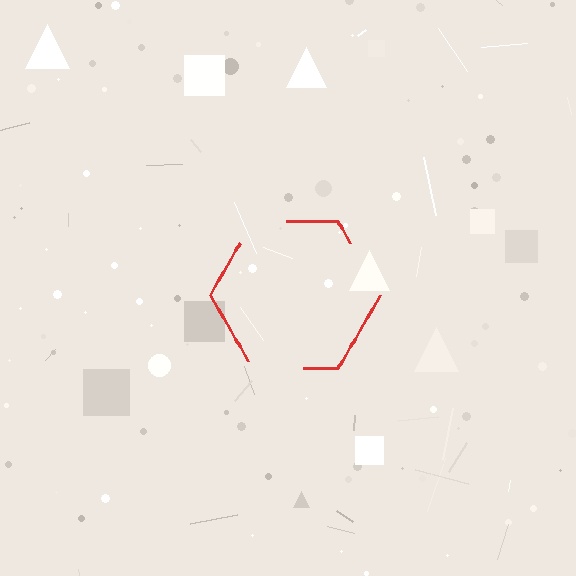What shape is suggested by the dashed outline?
The dashed outline suggests a hexagon.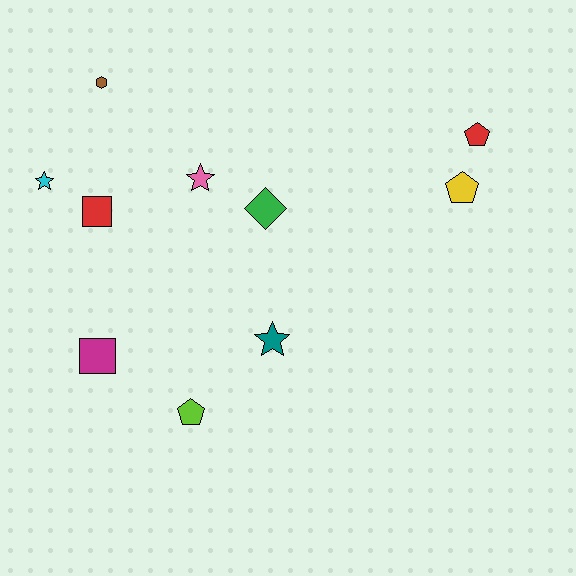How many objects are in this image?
There are 10 objects.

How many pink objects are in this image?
There is 1 pink object.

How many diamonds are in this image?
There is 1 diamond.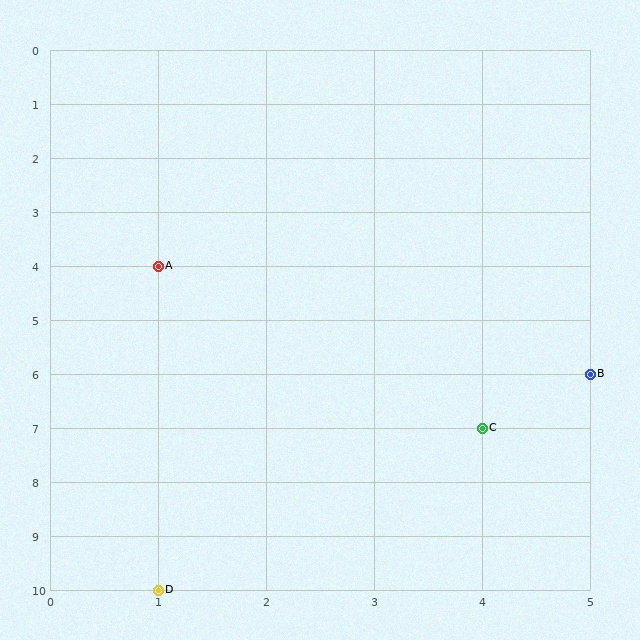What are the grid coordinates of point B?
Point B is at grid coordinates (5, 6).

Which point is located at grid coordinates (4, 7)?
Point C is at (4, 7).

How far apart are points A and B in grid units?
Points A and B are 4 columns and 2 rows apart (about 4.5 grid units diagonally).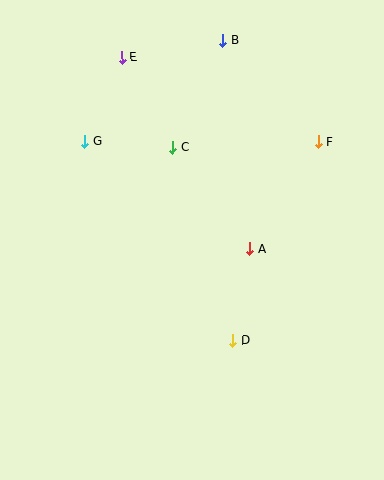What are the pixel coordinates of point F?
Point F is at (318, 142).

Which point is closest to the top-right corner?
Point F is closest to the top-right corner.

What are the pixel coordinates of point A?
Point A is at (250, 249).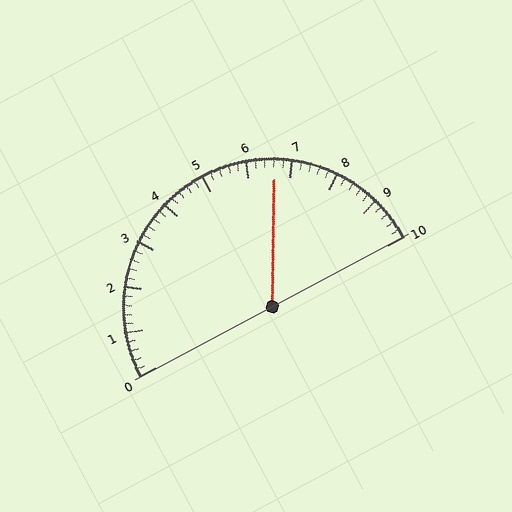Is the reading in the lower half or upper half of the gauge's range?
The reading is in the upper half of the range (0 to 10).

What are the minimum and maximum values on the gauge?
The gauge ranges from 0 to 10.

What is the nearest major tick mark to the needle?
The nearest major tick mark is 7.